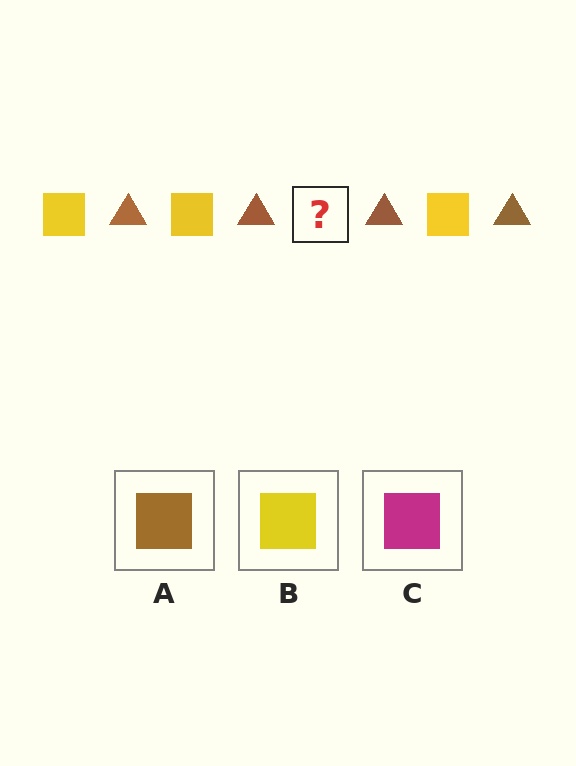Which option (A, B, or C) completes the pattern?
B.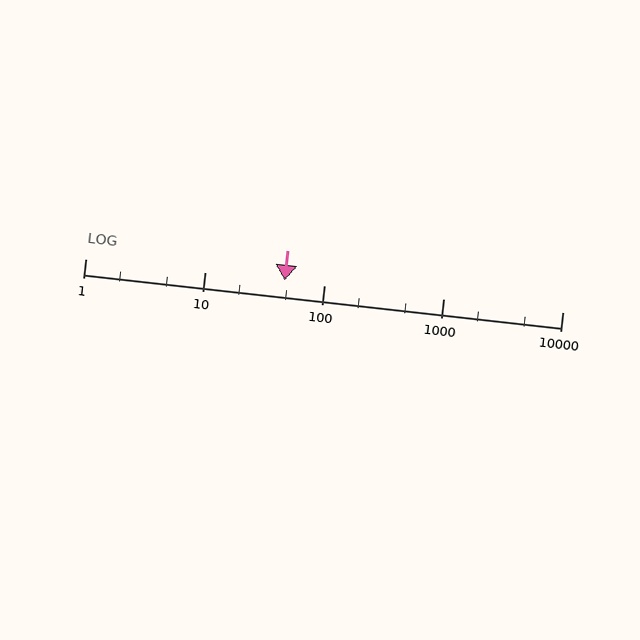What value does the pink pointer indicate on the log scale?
The pointer indicates approximately 47.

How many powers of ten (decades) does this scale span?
The scale spans 4 decades, from 1 to 10000.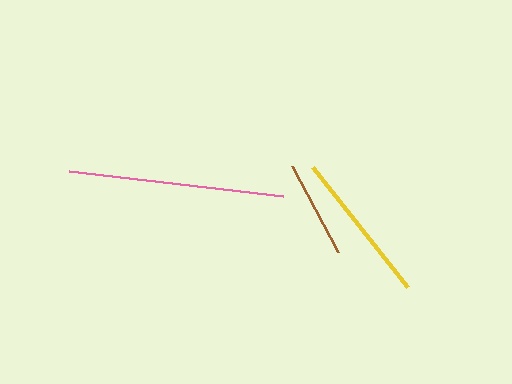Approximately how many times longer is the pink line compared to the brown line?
The pink line is approximately 2.2 times the length of the brown line.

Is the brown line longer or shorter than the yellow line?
The yellow line is longer than the brown line.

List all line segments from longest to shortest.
From longest to shortest: pink, yellow, brown.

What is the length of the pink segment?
The pink segment is approximately 215 pixels long.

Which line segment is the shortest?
The brown line is the shortest at approximately 99 pixels.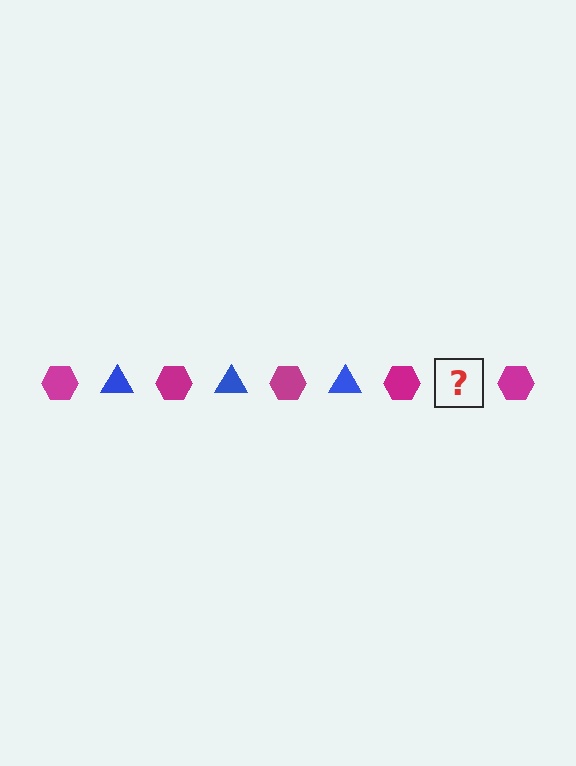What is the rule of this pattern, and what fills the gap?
The rule is that the pattern alternates between magenta hexagon and blue triangle. The gap should be filled with a blue triangle.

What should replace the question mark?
The question mark should be replaced with a blue triangle.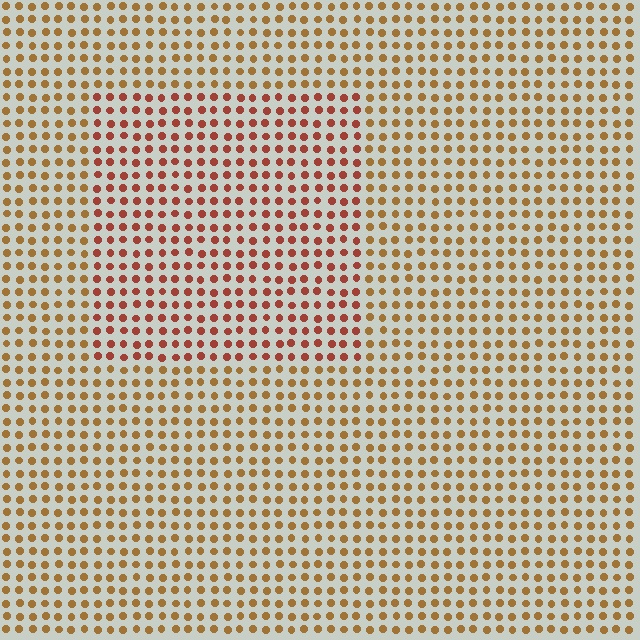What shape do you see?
I see a rectangle.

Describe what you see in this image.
The image is filled with small brown elements in a uniform arrangement. A rectangle-shaped region is visible where the elements are tinted to a slightly different hue, forming a subtle color boundary.